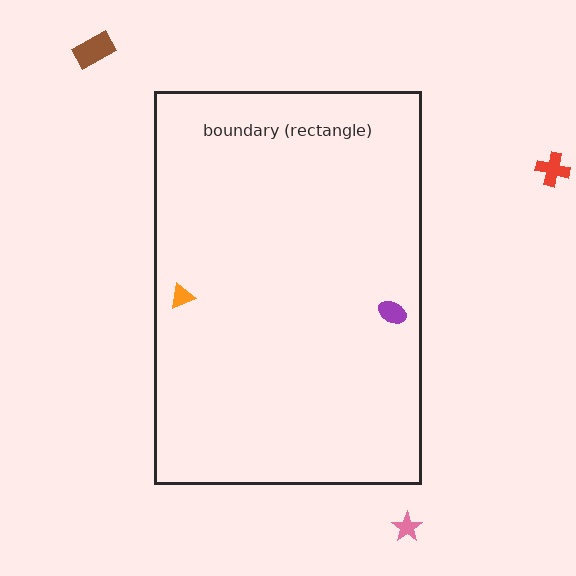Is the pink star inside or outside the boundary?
Outside.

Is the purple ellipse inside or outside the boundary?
Inside.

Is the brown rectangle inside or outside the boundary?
Outside.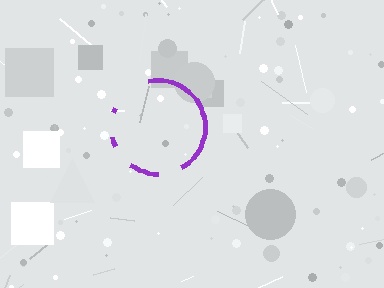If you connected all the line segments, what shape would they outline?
They would outline a circle.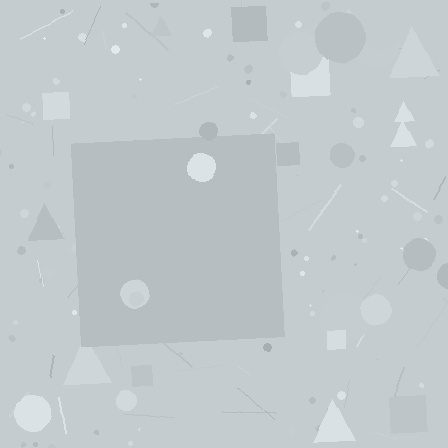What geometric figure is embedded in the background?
A square is embedded in the background.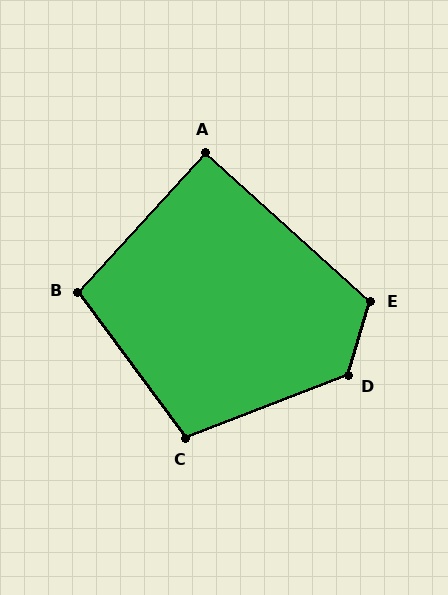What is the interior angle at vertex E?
Approximately 115 degrees (obtuse).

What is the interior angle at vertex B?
Approximately 101 degrees (obtuse).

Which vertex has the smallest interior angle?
A, at approximately 90 degrees.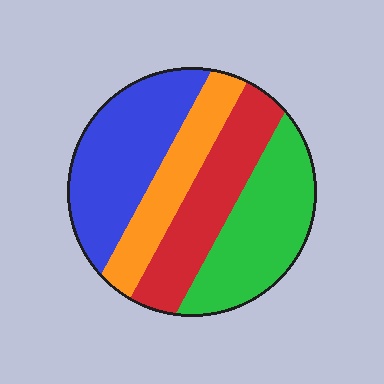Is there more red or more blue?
Blue.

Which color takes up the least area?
Orange, at roughly 20%.